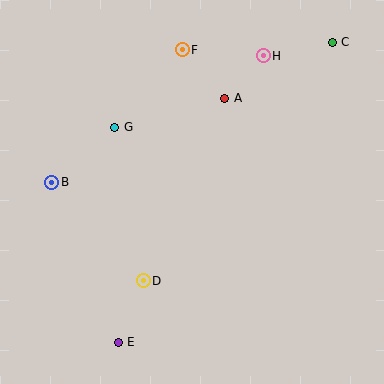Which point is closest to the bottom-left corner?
Point E is closest to the bottom-left corner.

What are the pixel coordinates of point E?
Point E is at (118, 342).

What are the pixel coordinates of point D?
Point D is at (143, 281).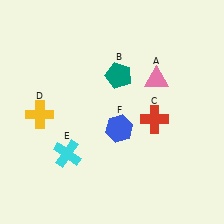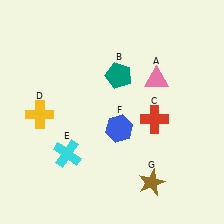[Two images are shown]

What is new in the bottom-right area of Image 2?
A brown star (G) was added in the bottom-right area of Image 2.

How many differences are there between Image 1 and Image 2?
There is 1 difference between the two images.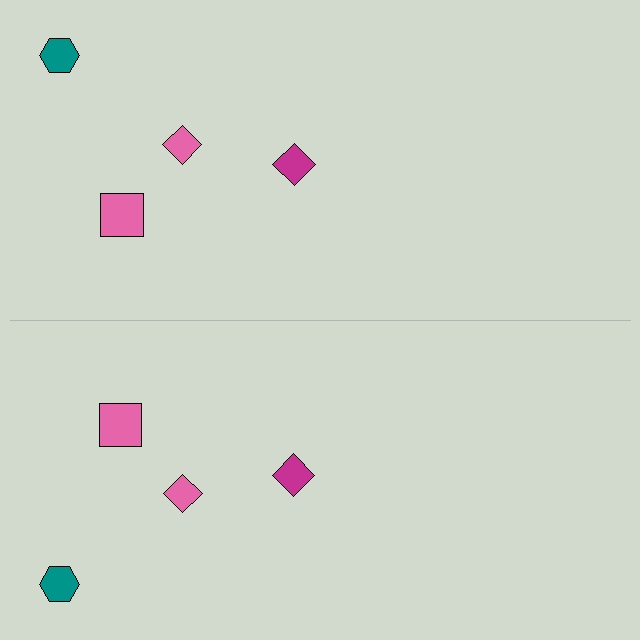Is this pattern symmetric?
Yes, this pattern has bilateral (reflection) symmetry.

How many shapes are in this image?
There are 8 shapes in this image.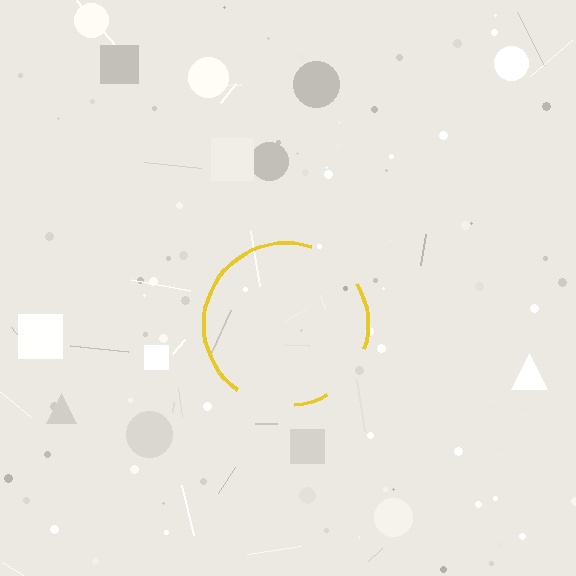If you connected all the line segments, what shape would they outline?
They would outline a circle.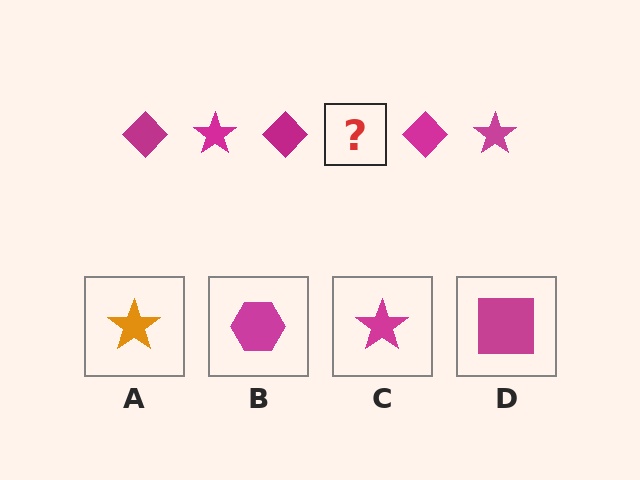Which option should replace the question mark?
Option C.